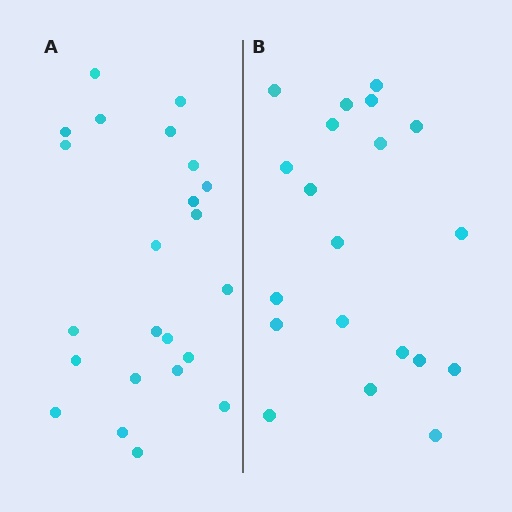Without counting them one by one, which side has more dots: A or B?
Region A (the left region) has more dots.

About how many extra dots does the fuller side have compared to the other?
Region A has just a few more — roughly 2 or 3 more dots than region B.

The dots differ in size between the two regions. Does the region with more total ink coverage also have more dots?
No. Region B has more total ink coverage because its dots are larger, but region A actually contains more individual dots. Total area can be misleading — the number of items is what matters here.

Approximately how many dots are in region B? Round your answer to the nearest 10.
About 20 dots.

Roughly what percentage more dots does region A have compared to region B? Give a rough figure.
About 15% more.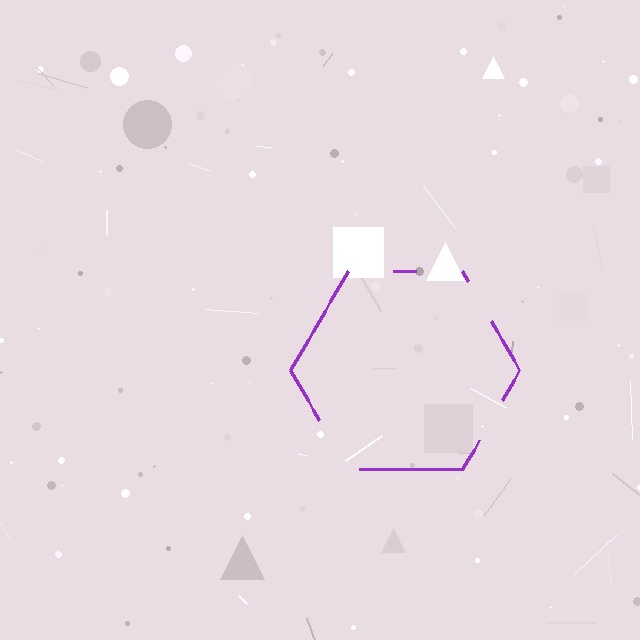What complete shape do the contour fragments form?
The contour fragments form a hexagon.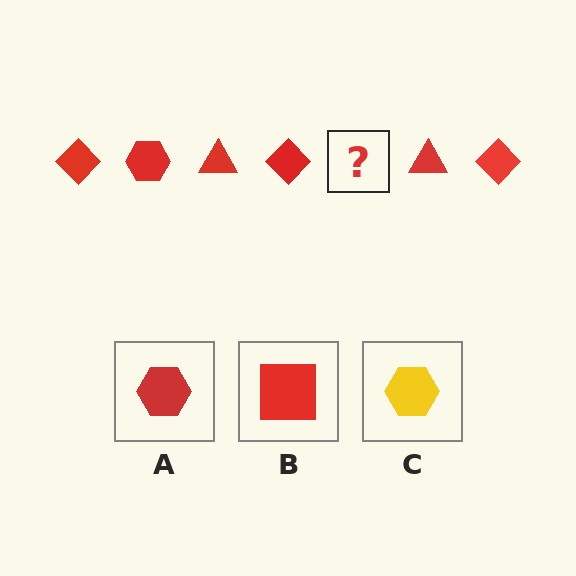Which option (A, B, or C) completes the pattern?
A.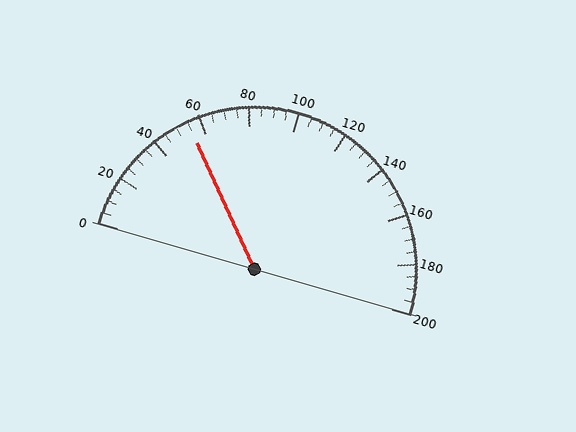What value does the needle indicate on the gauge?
The needle indicates approximately 55.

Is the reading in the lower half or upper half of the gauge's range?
The reading is in the lower half of the range (0 to 200).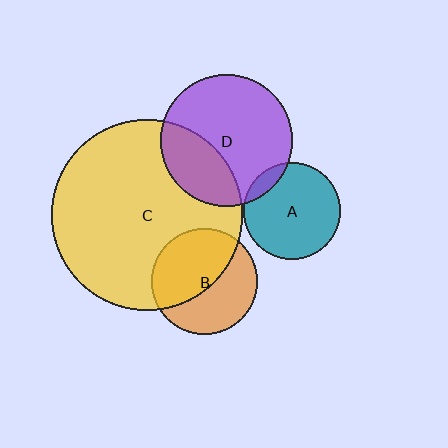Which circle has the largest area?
Circle C (yellow).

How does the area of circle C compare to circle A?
Approximately 3.9 times.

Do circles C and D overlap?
Yes.